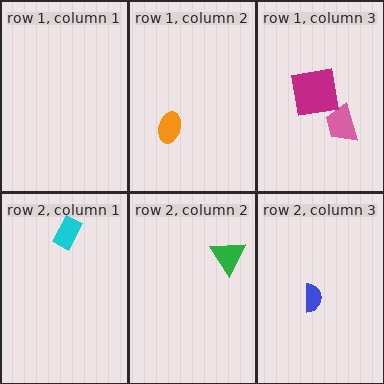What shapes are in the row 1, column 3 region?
The pink trapezoid, the magenta square.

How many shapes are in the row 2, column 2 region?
1.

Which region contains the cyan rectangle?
The row 2, column 1 region.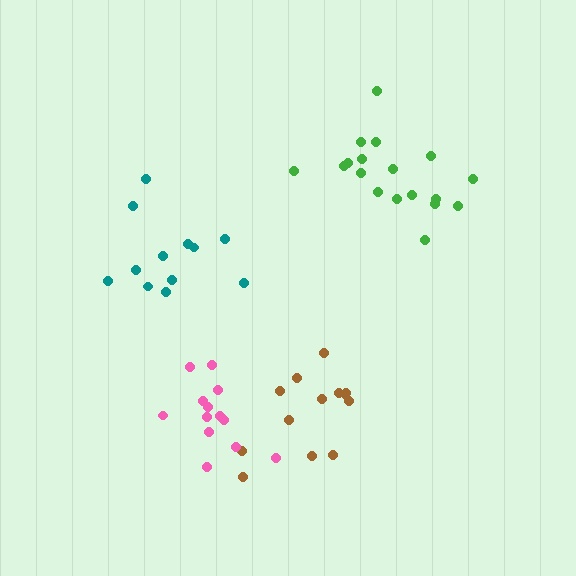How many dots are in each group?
Group 1: 18 dots, Group 2: 13 dots, Group 3: 12 dots, Group 4: 13 dots (56 total).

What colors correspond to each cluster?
The clusters are colored: green, brown, teal, pink.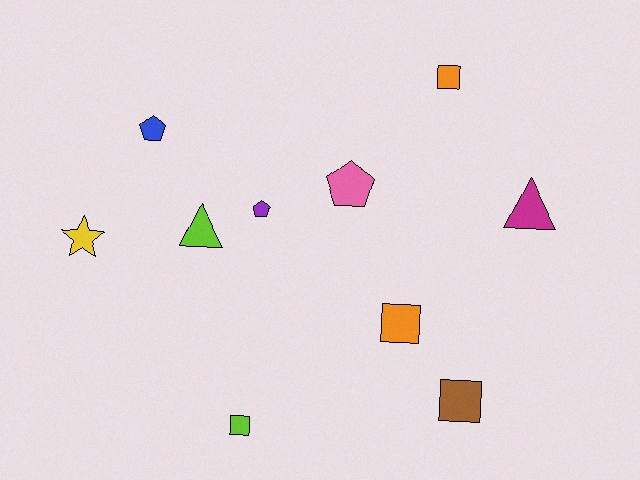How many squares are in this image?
There are 4 squares.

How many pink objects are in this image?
There is 1 pink object.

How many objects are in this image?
There are 10 objects.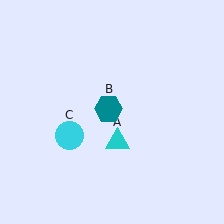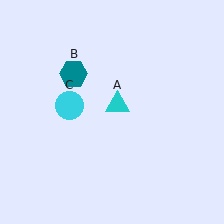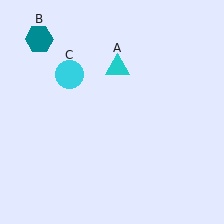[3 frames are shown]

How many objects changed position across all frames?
3 objects changed position: cyan triangle (object A), teal hexagon (object B), cyan circle (object C).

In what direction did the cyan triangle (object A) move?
The cyan triangle (object A) moved up.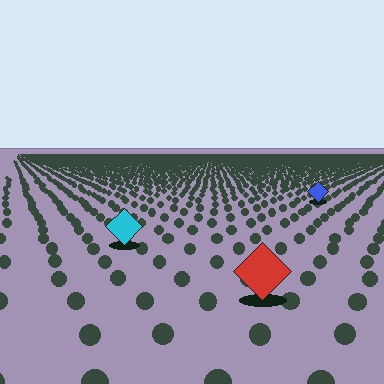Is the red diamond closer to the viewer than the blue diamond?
Yes. The red diamond is closer — you can tell from the texture gradient: the ground texture is coarser near it.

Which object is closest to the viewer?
The red diamond is closest. The texture marks near it are larger and more spread out.